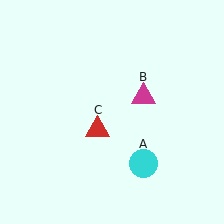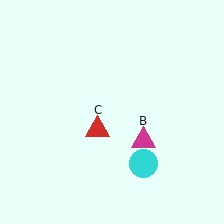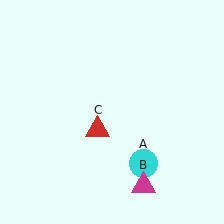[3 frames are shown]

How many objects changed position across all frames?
1 object changed position: magenta triangle (object B).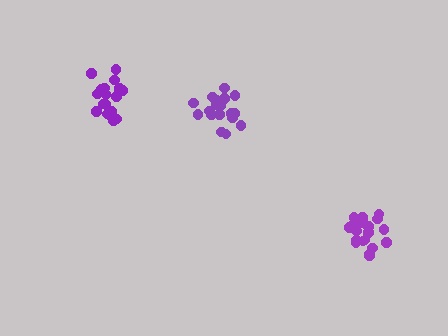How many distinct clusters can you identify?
There are 3 distinct clusters.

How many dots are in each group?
Group 1: 18 dots, Group 2: 19 dots, Group 3: 21 dots (58 total).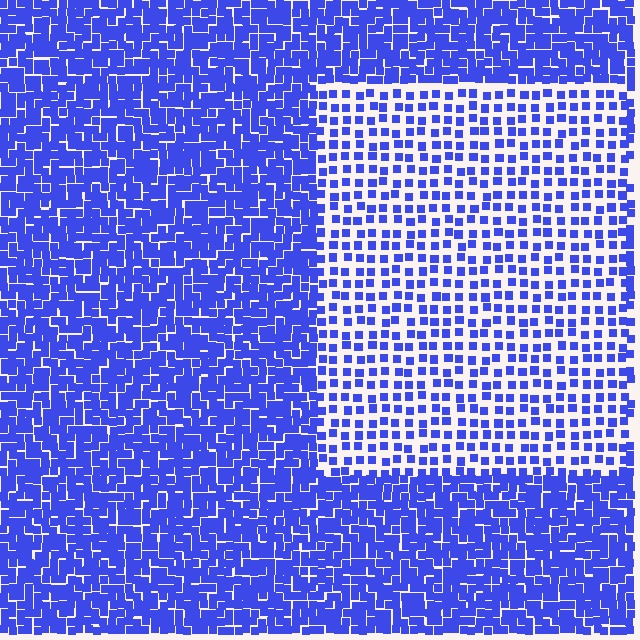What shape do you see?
I see a rectangle.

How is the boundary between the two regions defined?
The boundary is defined by a change in element density (approximately 2.3x ratio). All elements are the same color, size, and shape.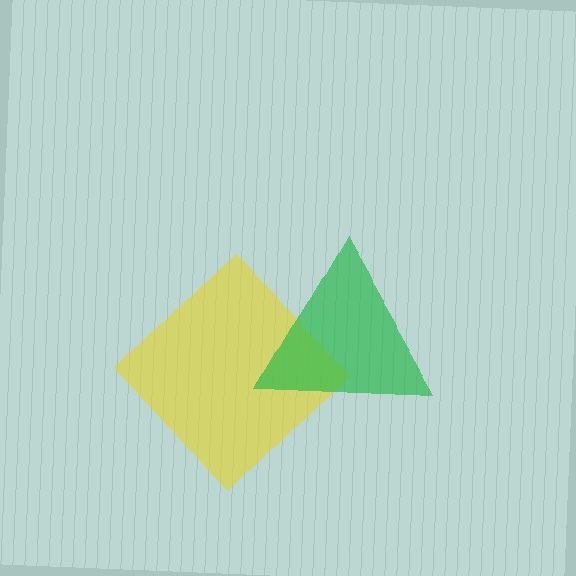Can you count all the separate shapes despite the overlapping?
Yes, there are 2 separate shapes.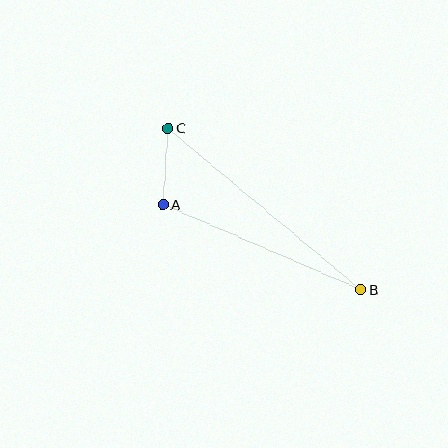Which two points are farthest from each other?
Points B and C are farthest from each other.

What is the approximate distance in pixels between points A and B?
The distance between A and B is approximately 215 pixels.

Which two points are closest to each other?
Points A and C are closest to each other.